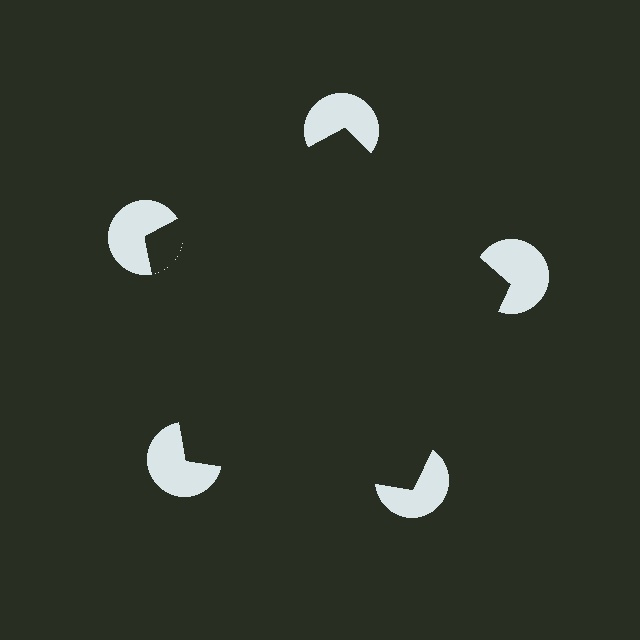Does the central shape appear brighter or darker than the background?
It typically appears slightly darker than the background, even though no actual brightness change is drawn.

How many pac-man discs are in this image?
There are 5 — one at each vertex of the illusory pentagon.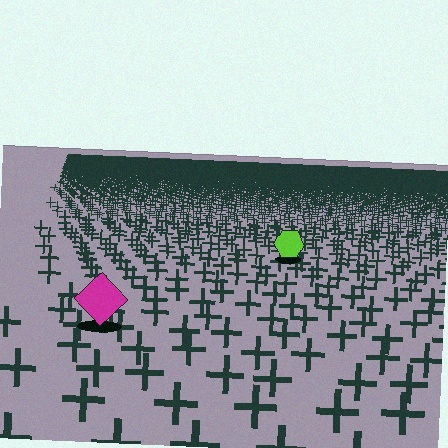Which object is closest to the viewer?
The magenta diamond is closest. The texture marks near it are larger and more spread out.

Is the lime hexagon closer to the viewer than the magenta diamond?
No. The magenta diamond is closer — you can tell from the texture gradient: the ground texture is coarser near it.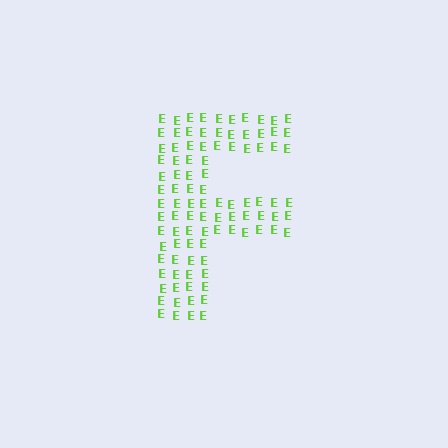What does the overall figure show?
The overall figure shows the letter F.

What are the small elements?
The small elements are letter E's.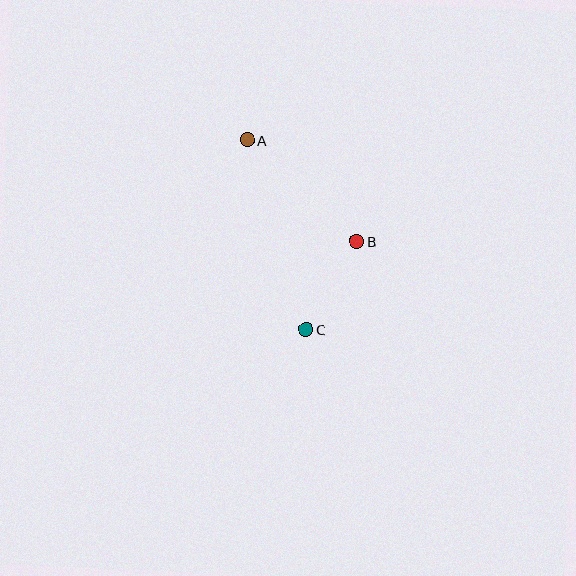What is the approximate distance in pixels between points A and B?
The distance between A and B is approximately 149 pixels.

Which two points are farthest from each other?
Points A and C are farthest from each other.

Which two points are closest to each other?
Points B and C are closest to each other.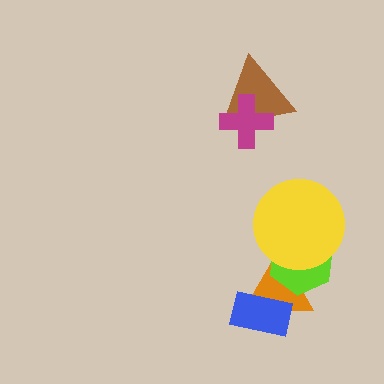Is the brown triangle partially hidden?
Yes, it is partially covered by another shape.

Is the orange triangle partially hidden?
Yes, it is partially covered by another shape.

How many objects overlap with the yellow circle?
2 objects overlap with the yellow circle.